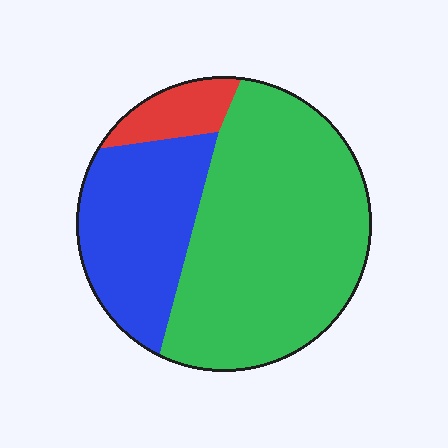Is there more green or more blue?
Green.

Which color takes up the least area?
Red, at roughly 10%.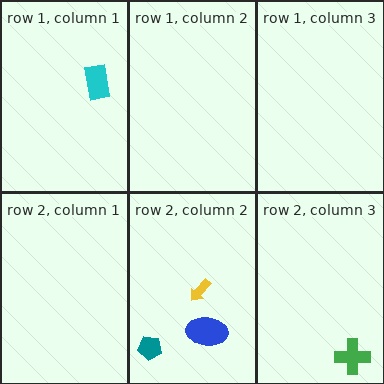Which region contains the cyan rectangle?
The row 1, column 1 region.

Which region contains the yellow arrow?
The row 2, column 2 region.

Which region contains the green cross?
The row 2, column 3 region.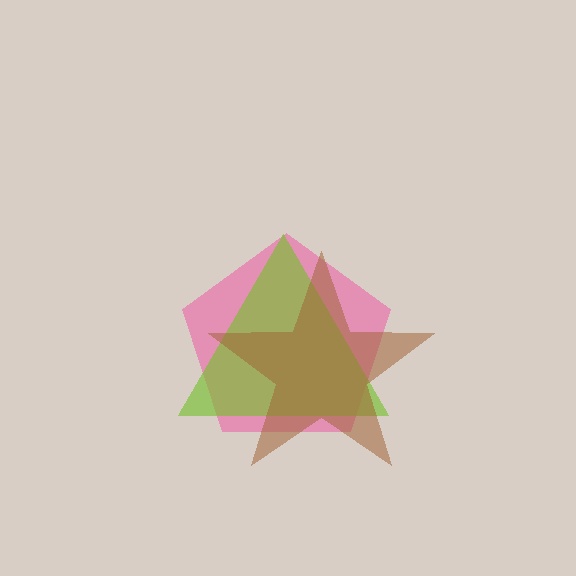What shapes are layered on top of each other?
The layered shapes are: a pink pentagon, a lime triangle, a brown star.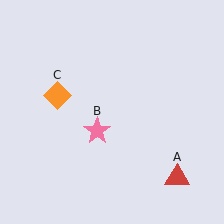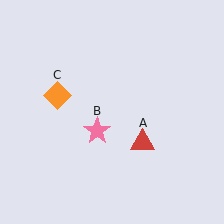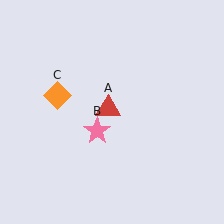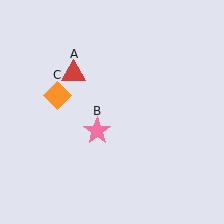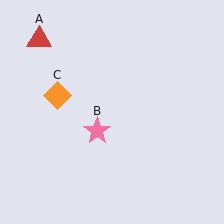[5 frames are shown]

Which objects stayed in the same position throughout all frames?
Pink star (object B) and orange diamond (object C) remained stationary.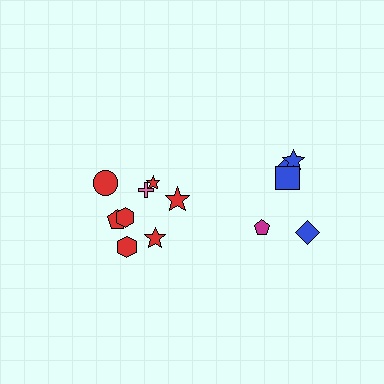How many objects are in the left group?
There are 8 objects.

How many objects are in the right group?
There are 5 objects.